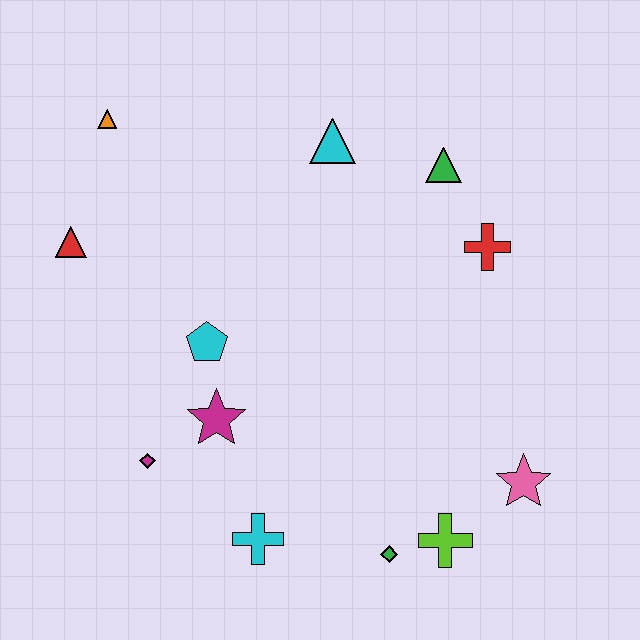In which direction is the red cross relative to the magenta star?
The red cross is to the right of the magenta star.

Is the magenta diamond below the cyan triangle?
Yes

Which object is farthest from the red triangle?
The pink star is farthest from the red triangle.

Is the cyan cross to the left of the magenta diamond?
No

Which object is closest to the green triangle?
The red cross is closest to the green triangle.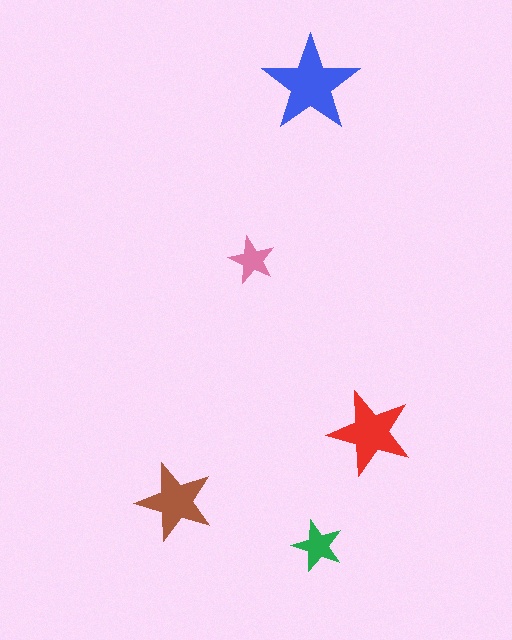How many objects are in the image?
There are 5 objects in the image.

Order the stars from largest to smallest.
the blue one, the red one, the brown one, the green one, the pink one.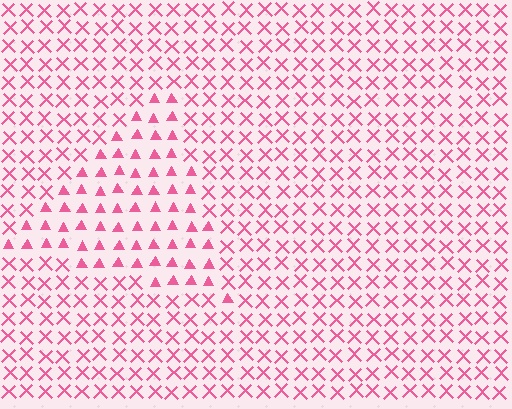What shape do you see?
I see a triangle.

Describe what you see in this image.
The image is filled with small pink elements arranged in a uniform grid. A triangle-shaped region contains triangles, while the surrounding area contains X marks. The boundary is defined purely by the change in element shape.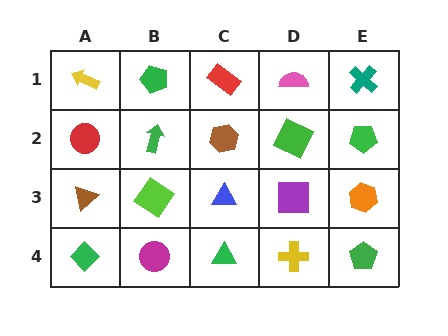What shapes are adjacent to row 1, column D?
A green square (row 2, column D), a red rectangle (row 1, column C), a teal cross (row 1, column E).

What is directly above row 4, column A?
A brown triangle.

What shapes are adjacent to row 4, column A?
A brown triangle (row 3, column A), a magenta circle (row 4, column B).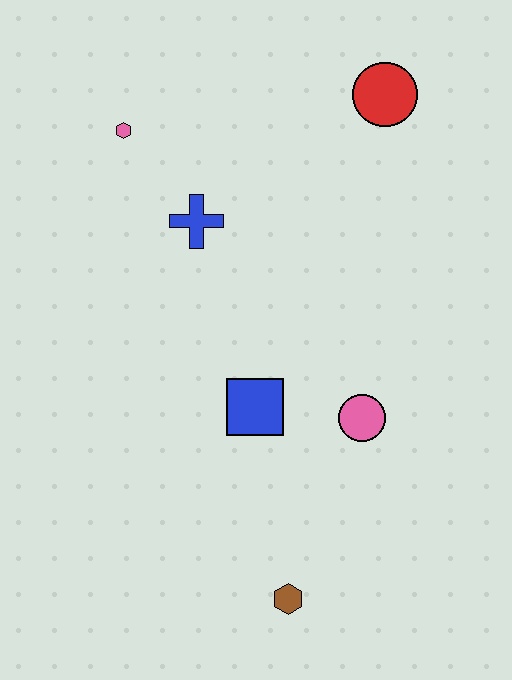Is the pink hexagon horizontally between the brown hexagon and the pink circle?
No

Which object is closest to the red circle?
The blue cross is closest to the red circle.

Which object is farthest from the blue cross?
The brown hexagon is farthest from the blue cross.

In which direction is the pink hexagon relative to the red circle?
The pink hexagon is to the left of the red circle.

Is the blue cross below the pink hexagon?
Yes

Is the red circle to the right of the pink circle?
Yes